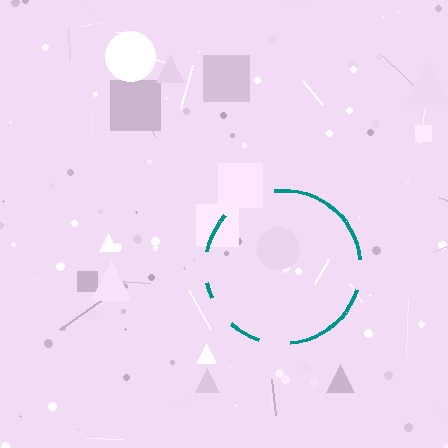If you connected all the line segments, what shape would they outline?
They would outline a circle.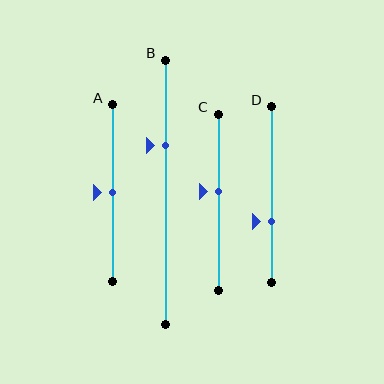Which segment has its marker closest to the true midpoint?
Segment A has its marker closest to the true midpoint.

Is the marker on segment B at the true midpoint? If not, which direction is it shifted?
No, the marker on segment B is shifted upward by about 18% of the segment length.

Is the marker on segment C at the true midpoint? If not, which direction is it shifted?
No, the marker on segment C is shifted upward by about 6% of the segment length.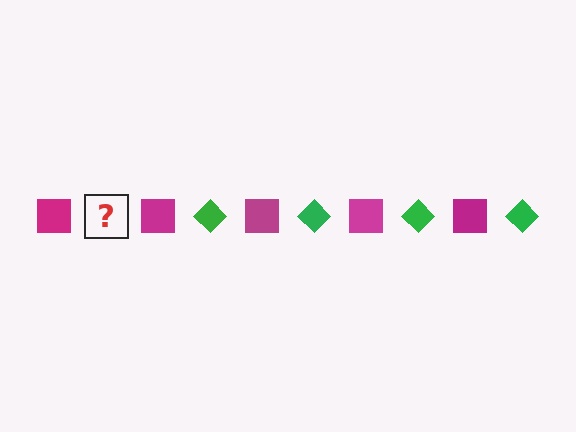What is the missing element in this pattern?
The missing element is a green diamond.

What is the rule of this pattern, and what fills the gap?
The rule is that the pattern alternates between magenta square and green diamond. The gap should be filled with a green diamond.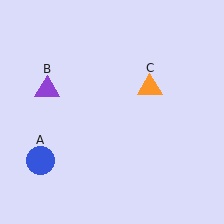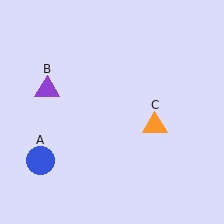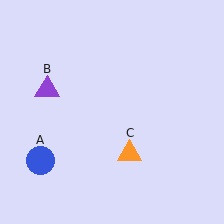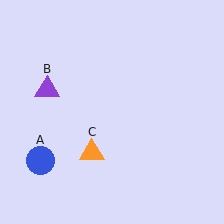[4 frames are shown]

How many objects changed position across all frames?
1 object changed position: orange triangle (object C).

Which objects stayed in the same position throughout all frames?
Blue circle (object A) and purple triangle (object B) remained stationary.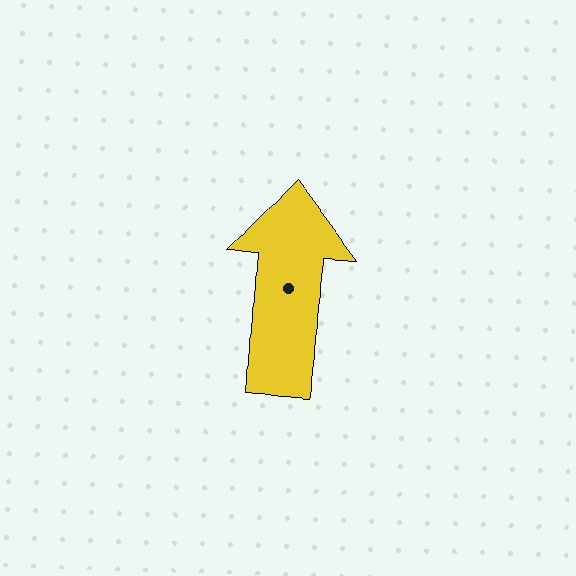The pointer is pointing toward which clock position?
Roughly 12 o'clock.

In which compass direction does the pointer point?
North.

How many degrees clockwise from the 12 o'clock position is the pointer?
Approximately 4 degrees.